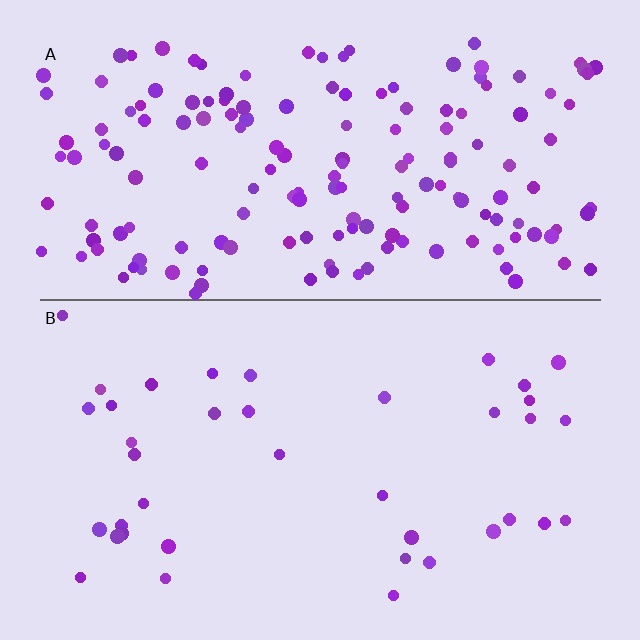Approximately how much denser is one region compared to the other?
Approximately 4.3× — region A over region B.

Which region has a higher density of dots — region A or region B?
A (the top).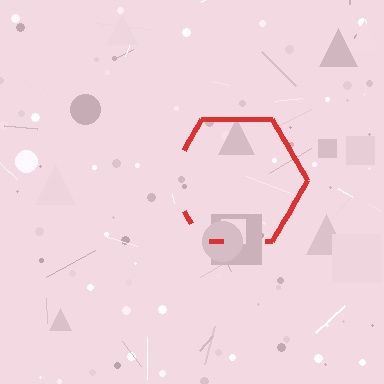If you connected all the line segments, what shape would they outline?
They would outline a hexagon.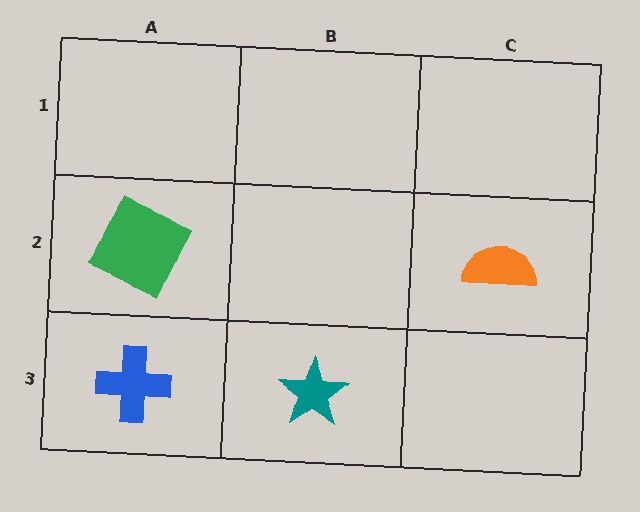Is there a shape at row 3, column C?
No, that cell is empty.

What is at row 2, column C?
An orange semicircle.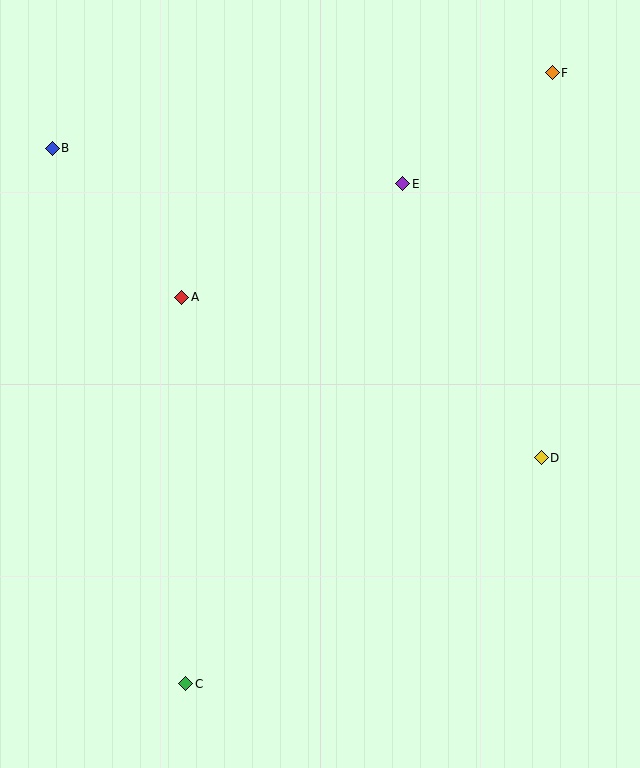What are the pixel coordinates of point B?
Point B is at (52, 148).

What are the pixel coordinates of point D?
Point D is at (541, 458).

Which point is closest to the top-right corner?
Point F is closest to the top-right corner.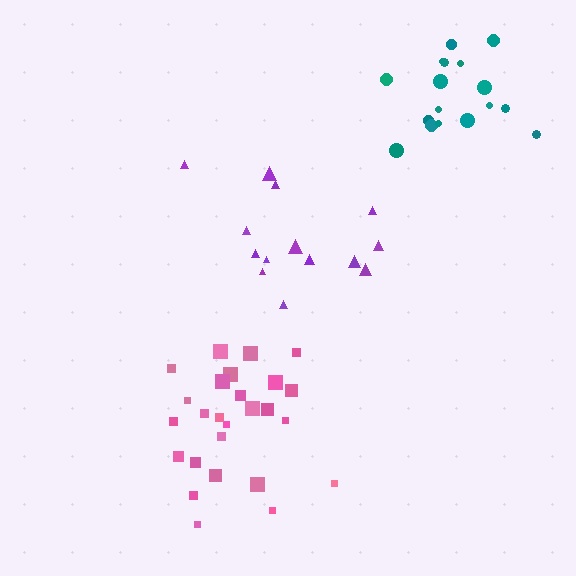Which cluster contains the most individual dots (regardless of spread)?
Pink (26).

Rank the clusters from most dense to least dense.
teal, pink, purple.